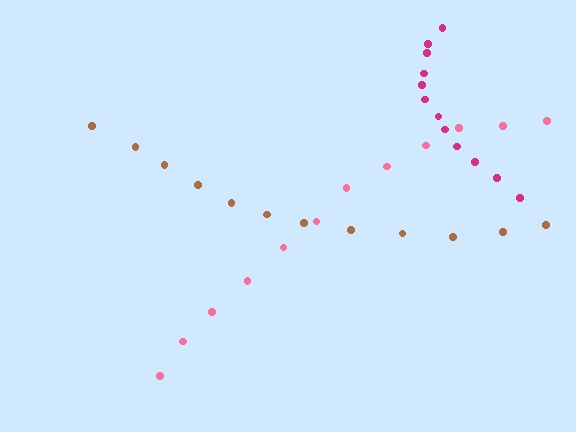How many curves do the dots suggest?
There are 3 distinct paths.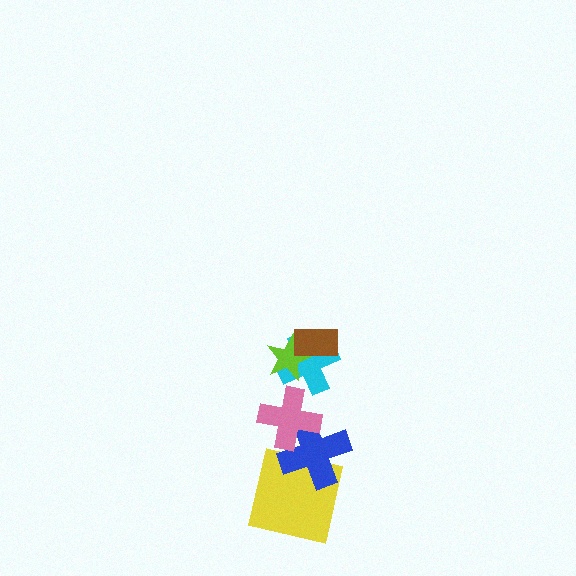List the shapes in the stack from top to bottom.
From top to bottom: the brown rectangle, the lime star, the cyan cross, the pink cross, the blue cross, the yellow square.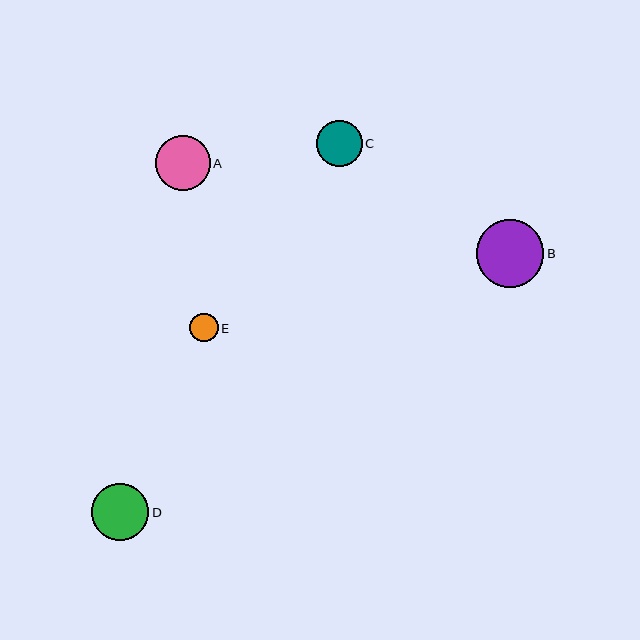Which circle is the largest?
Circle B is the largest with a size of approximately 67 pixels.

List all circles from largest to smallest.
From largest to smallest: B, D, A, C, E.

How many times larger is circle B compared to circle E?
Circle B is approximately 2.4 times the size of circle E.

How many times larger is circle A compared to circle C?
Circle A is approximately 1.2 times the size of circle C.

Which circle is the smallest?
Circle E is the smallest with a size of approximately 28 pixels.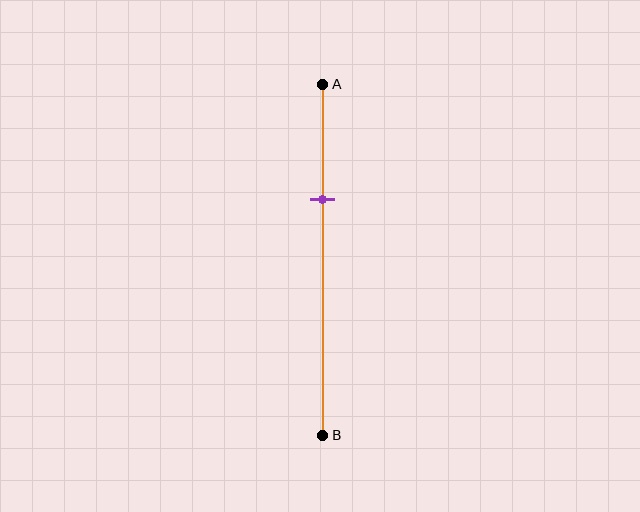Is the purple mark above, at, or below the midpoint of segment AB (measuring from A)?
The purple mark is above the midpoint of segment AB.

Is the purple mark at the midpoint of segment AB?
No, the mark is at about 35% from A, not at the 50% midpoint.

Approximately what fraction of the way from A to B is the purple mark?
The purple mark is approximately 35% of the way from A to B.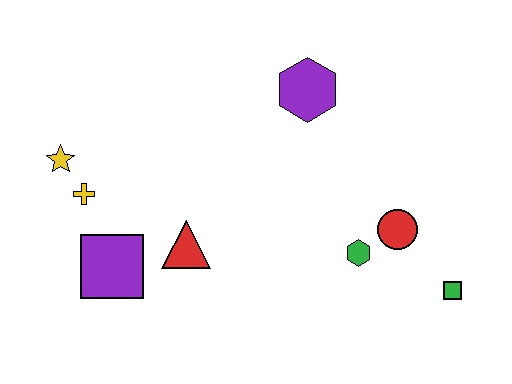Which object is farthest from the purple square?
The green square is farthest from the purple square.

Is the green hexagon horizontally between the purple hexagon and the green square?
Yes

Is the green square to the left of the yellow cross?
No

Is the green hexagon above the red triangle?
No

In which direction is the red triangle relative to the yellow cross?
The red triangle is to the right of the yellow cross.